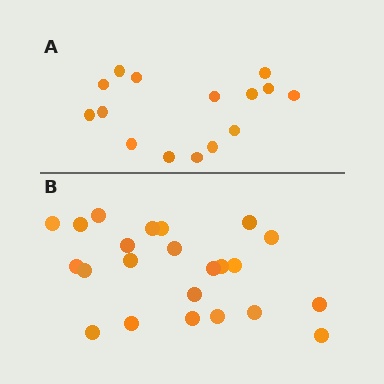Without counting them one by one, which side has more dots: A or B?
Region B (the bottom region) has more dots.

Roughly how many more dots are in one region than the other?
Region B has roughly 8 or so more dots than region A.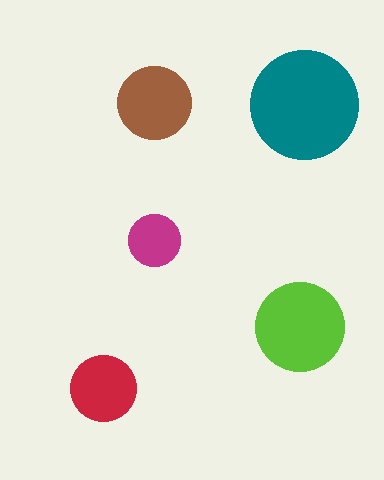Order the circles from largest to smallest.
the teal one, the lime one, the brown one, the red one, the magenta one.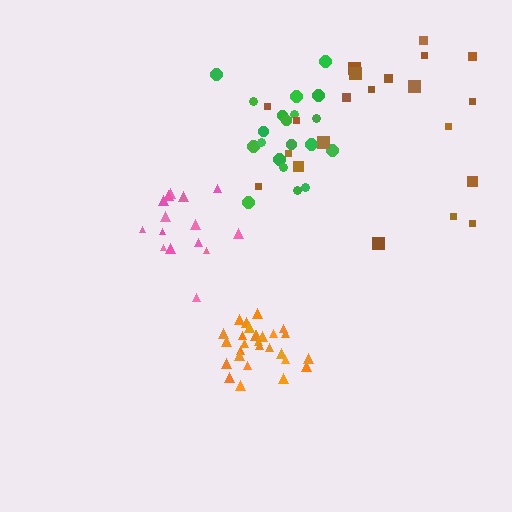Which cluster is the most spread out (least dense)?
Brown.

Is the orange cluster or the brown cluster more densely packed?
Orange.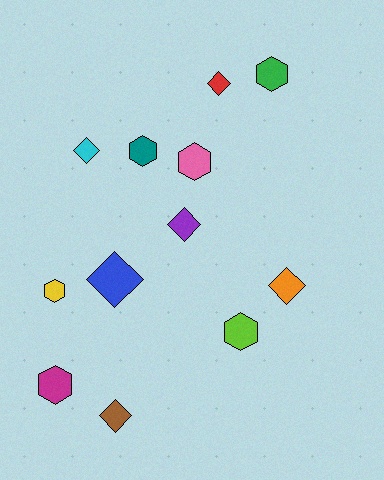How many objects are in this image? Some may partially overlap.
There are 12 objects.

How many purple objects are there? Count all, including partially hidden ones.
There is 1 purple object.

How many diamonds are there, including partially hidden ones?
There are 6 diamonds.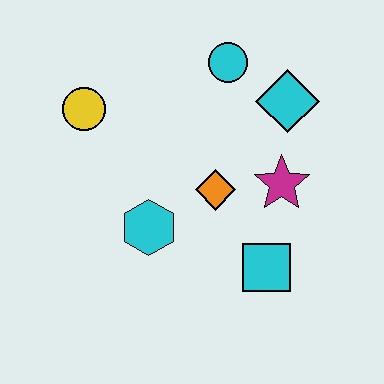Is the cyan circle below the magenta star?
No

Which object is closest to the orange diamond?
The magenta star is closest to the orange diamond.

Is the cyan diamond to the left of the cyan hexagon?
No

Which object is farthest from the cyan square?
The yellow circle is farthest from the cyan square.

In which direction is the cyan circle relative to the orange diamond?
The cyan circle is above the orange diamond.